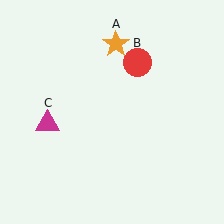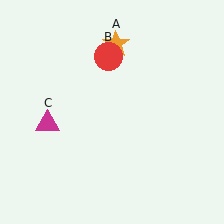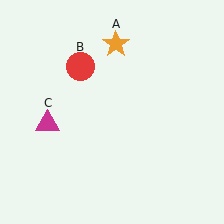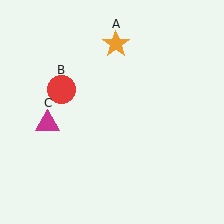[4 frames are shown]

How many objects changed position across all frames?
1 object changed position: red circle (object B).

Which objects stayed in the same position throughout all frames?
Orange star (object A) and magenta triangle (object C) remained stationary.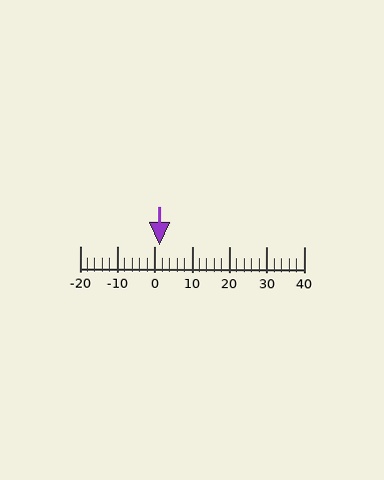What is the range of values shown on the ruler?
The ruler shows values from -20 to 40.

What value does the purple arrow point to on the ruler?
The purple arrow points to approximately 1.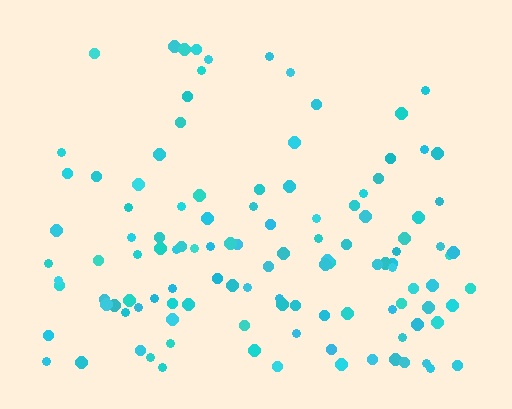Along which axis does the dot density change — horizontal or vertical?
Vertical.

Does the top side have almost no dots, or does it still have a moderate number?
Still a moderate number, just noticeably fewer than the bottom.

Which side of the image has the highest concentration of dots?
The bottom.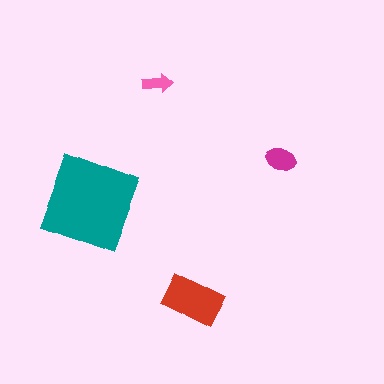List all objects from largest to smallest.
The teal square, the red rectangle, the magenta ellipse, the pink arrow.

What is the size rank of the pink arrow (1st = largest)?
4th.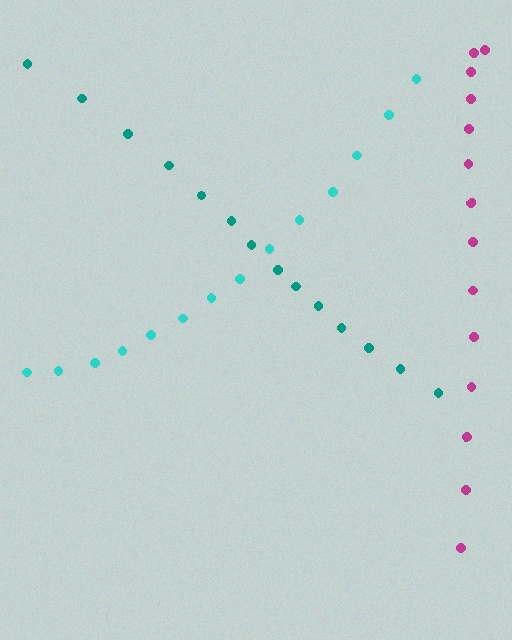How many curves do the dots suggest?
There are 3 distinct paths.